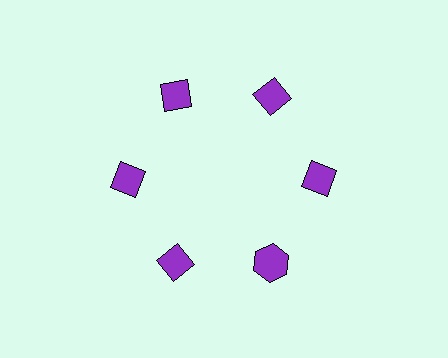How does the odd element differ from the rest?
It has a different shape: hexagon instead of diamond.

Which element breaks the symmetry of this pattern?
The purple hexagon at roughly the 5 o'clock position breaks the symmetry. All other shapes are purple diamonds.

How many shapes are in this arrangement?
There are 6 shapes arranged in a ring pattern.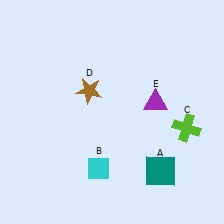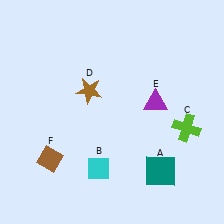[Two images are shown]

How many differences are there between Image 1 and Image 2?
There is 1 difference between the two images.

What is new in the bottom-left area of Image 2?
A brown diamond (F) was added in the bottom-left area of Image 2.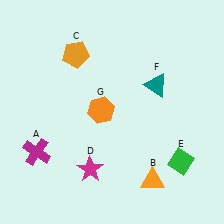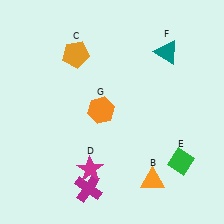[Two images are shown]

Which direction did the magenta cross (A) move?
The magenta cross (A) moved right.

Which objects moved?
The objects that moved are: the magenta cross (A), the teal triangle (F).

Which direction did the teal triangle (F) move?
The teal triangle (F) moved up.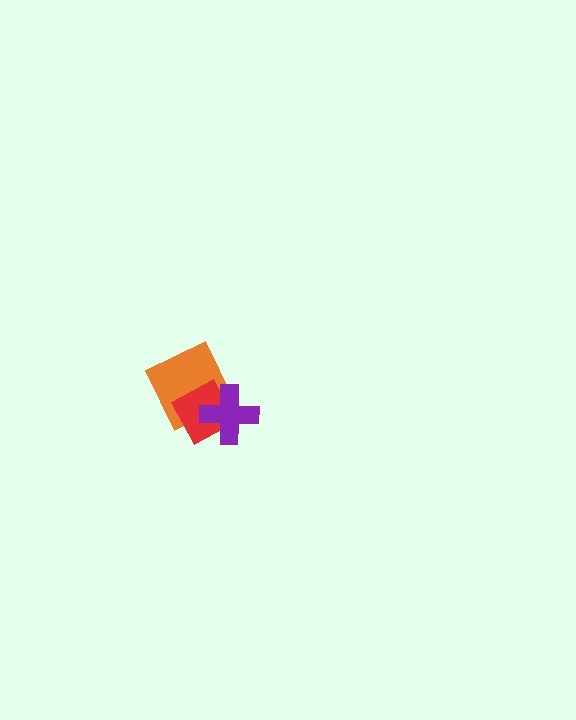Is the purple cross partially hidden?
No, no other shape covers it.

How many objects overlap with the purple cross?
2 objects overlap with the purple cross.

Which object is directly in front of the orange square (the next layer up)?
The red diamond is directly in front of the orange square.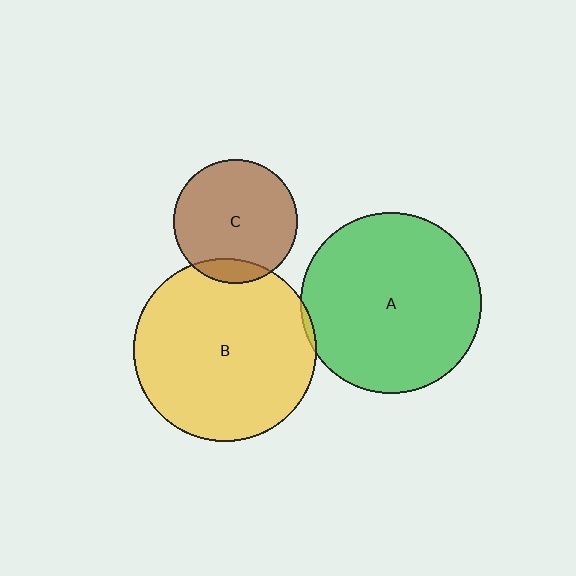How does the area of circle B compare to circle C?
Approximately 2.2 times.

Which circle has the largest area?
Circle B (yellow).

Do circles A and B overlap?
Yes.